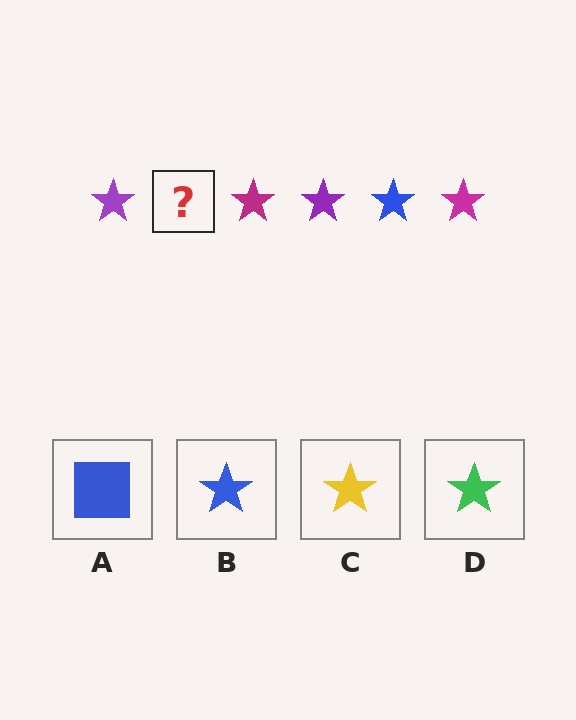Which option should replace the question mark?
Option B.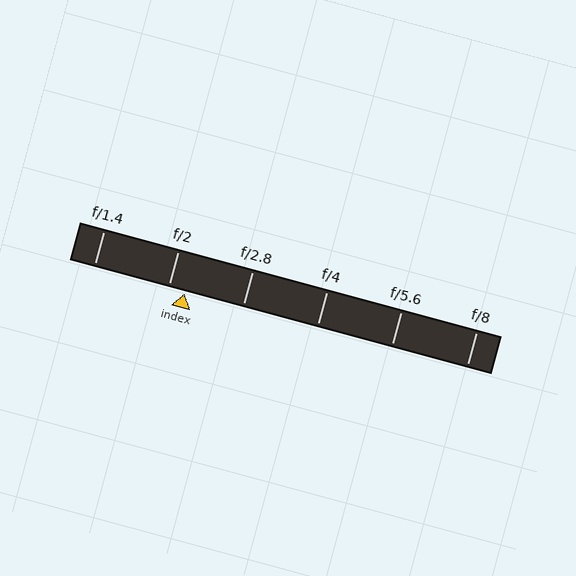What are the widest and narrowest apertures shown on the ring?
The widest aperture shown is f/1.4 and the narrowest is f/8.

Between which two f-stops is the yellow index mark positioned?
The index mark is between f/2 and f/2.8.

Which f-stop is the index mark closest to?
The index mark is closest to f/2.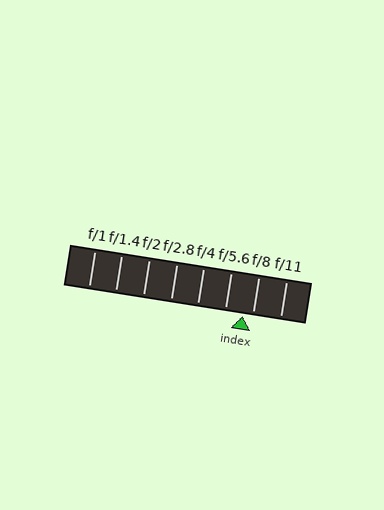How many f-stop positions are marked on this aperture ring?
There are 8 f-stop positions marked.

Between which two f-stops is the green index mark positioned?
The index mark is between f/5.6 and f/8.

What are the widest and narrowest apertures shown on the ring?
The widest aperture shown is f/1 and the narrowest is f/11.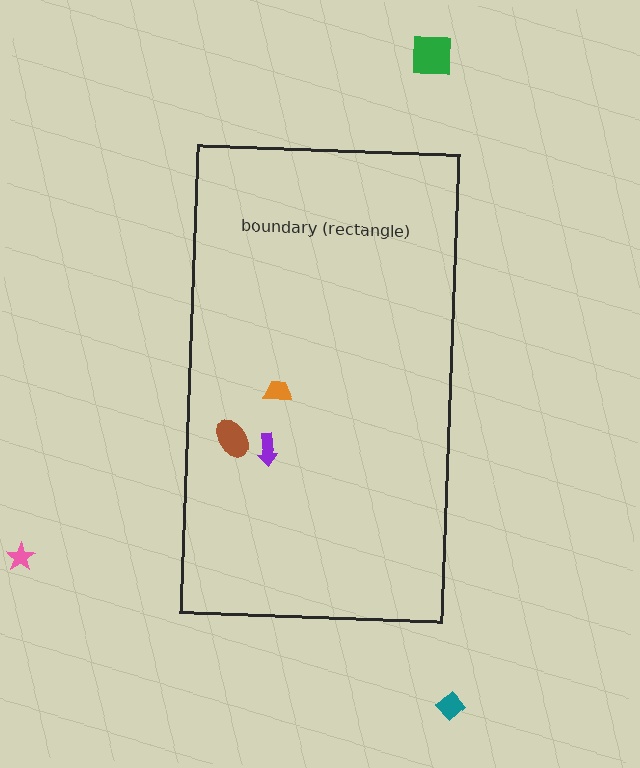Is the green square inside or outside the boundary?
Outside.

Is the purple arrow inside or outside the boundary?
Inside.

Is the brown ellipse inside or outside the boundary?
Inside.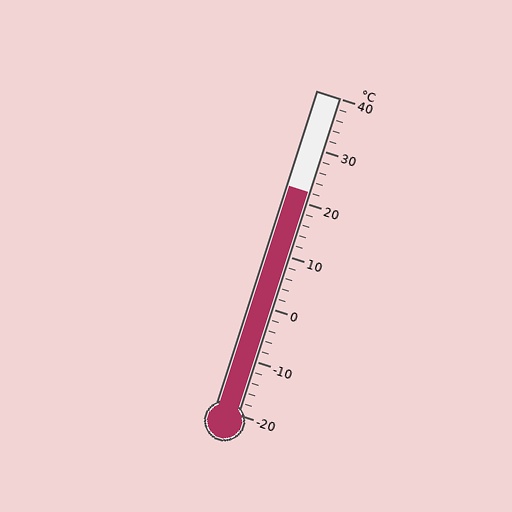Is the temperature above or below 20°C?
The temperature is above 20°C.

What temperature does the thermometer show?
The thermometer shows approximately 22°C.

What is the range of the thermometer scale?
The thermometer scale ranges from -20°C to 40°C.